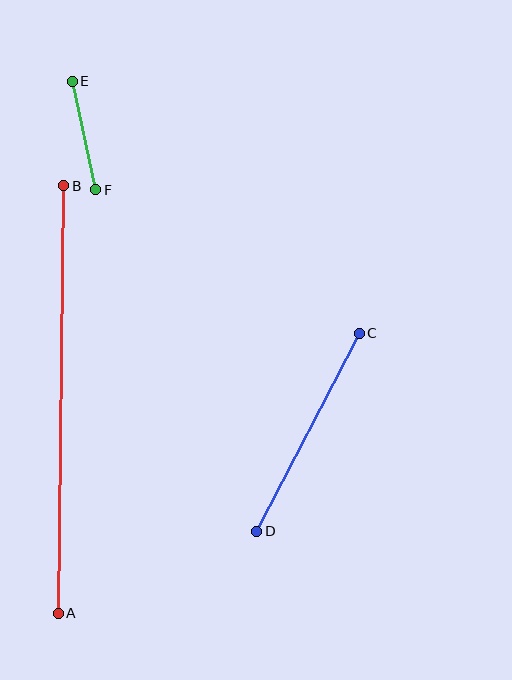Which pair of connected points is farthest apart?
Points A and B are farthest apart.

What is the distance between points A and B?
The distance is approximately 427 pixels.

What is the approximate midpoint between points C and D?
The midpoint is at approximately (308, 432) pixels.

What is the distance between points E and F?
The distance is approximately 111 pixels.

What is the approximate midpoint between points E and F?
The midpoint is at approximately (84, 135) pixels.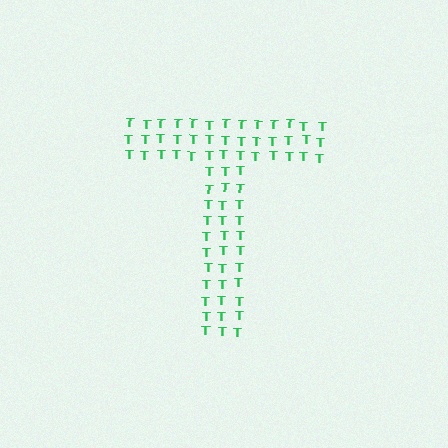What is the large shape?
The large shape is the letter T.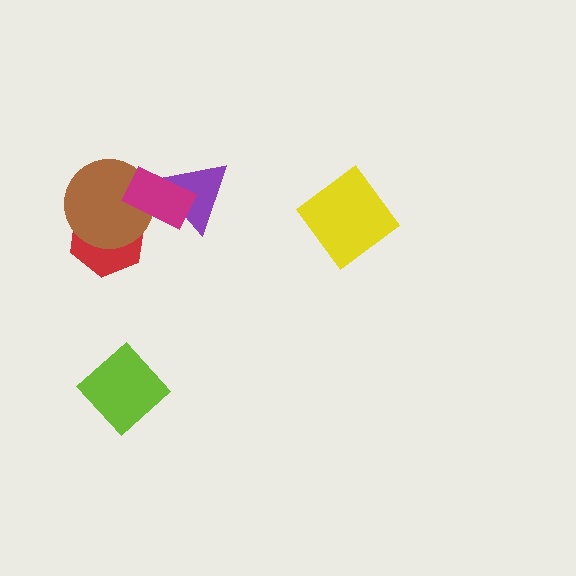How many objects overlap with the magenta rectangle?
2 objects overlap with the magenta rectangle.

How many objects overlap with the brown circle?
2 objects overlap with the brown circle.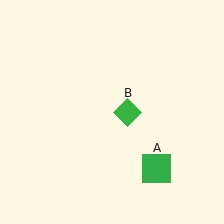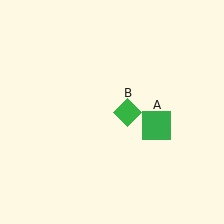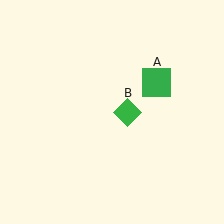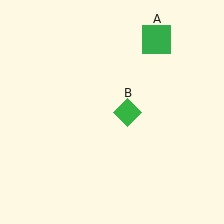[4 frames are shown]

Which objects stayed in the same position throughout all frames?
Green diamond (object B) remained stationary.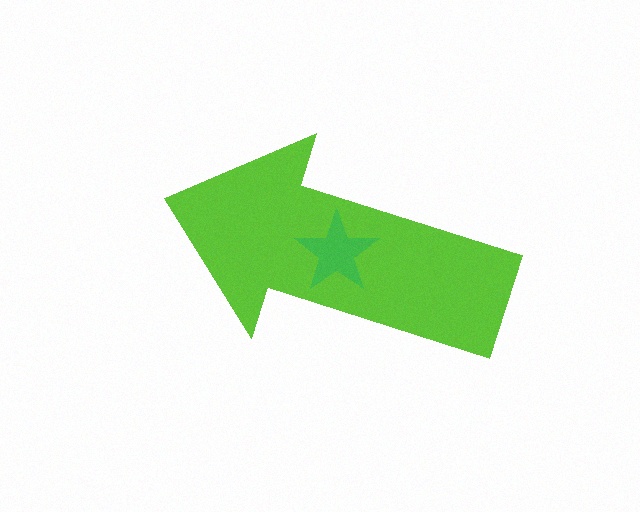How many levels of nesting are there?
2.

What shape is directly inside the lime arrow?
The green star.